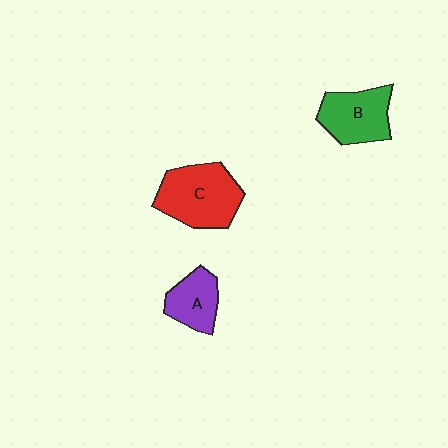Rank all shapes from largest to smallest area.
From largest to smallest: C (red), B (green), A (purple).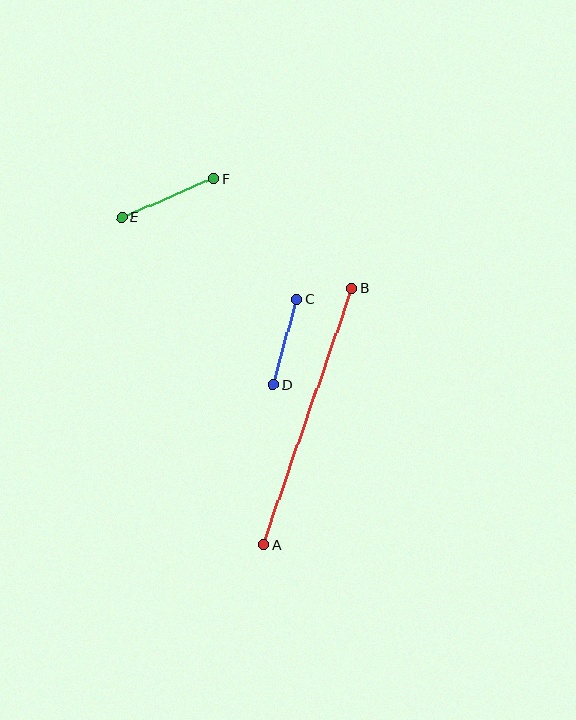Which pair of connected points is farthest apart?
Points A and B are farthest apart.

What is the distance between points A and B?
The distance is approximately 271 pixels.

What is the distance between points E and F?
The distance is approximately 100 pixels.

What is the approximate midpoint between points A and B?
The midpoint is at approximately (308, 416) pixels.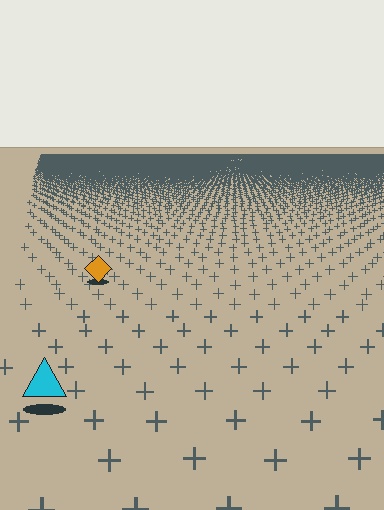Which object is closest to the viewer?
The cyan triangle is closest. The texture marks near it are larger and more spread out.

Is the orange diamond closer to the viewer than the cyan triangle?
No. The cyan triangle is closer — you can tell from the texture gradient: the ground texture is coarser near it.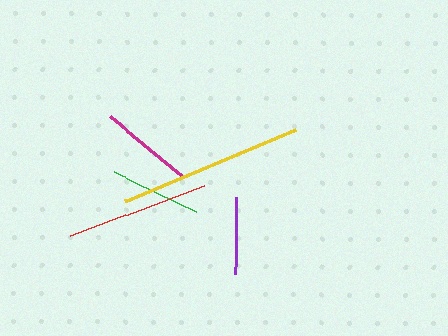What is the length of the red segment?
The red segment is approximately 144 pixels long.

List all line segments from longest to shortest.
From longest to shortest: yellow, red, magenta, green, purple.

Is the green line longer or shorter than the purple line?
The green line is longer than the purple line.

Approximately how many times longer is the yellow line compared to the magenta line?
The yellow line is approximately 2.0 times the length of the magenta line.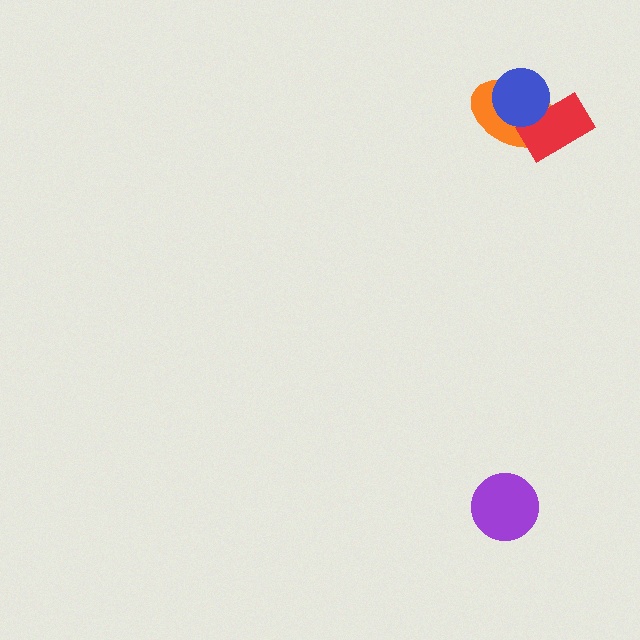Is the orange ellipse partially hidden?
Yes, it is partially covered by another shape.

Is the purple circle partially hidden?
No, no other shape covers it.